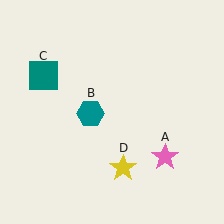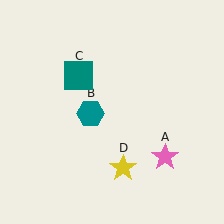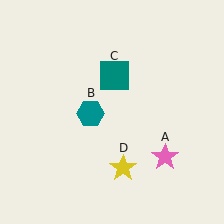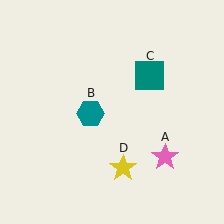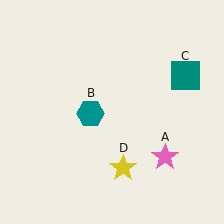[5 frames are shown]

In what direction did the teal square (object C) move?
The teal square (object C) moved right.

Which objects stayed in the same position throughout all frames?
Pink star (object A) and teal hexagon (object B) and yellow star (object D) remained stationary.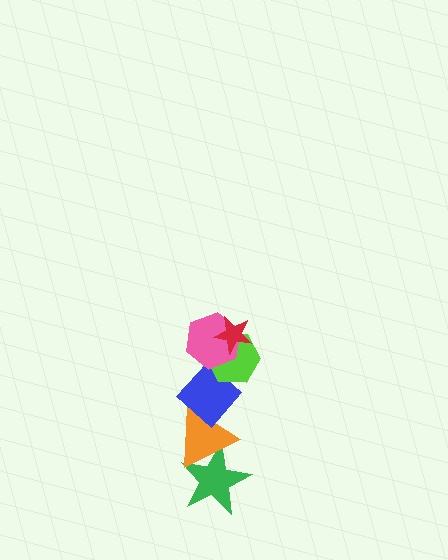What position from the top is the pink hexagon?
The pink hexagon is 2nd from the top.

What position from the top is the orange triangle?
The orange triangle is 5th from the top.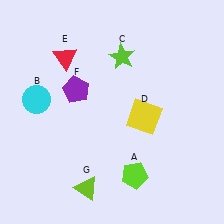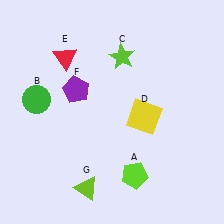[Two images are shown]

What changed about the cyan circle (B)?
In Image 1, B is cyan. In Image 2, it changed to green.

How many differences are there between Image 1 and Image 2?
There is 1 difference between the two images.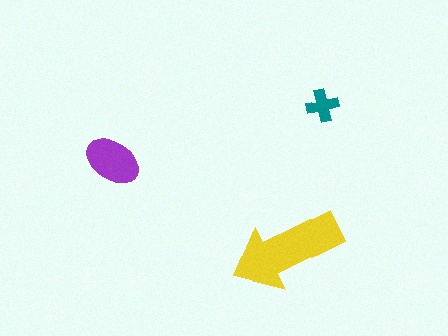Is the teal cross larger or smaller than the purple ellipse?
Smaller.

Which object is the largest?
The yellow arrow.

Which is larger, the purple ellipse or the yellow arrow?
The yellow arrow.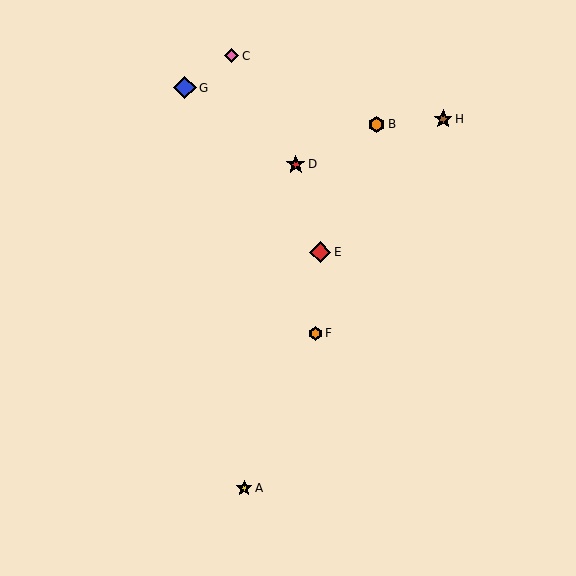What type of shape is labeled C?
Shape C is a pink diamond.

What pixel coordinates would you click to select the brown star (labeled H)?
Click at (443, 119) to select the brown star H.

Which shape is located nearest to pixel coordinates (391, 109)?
The orange hexagon (labeled B) at (377, 124) is nearest to that location.